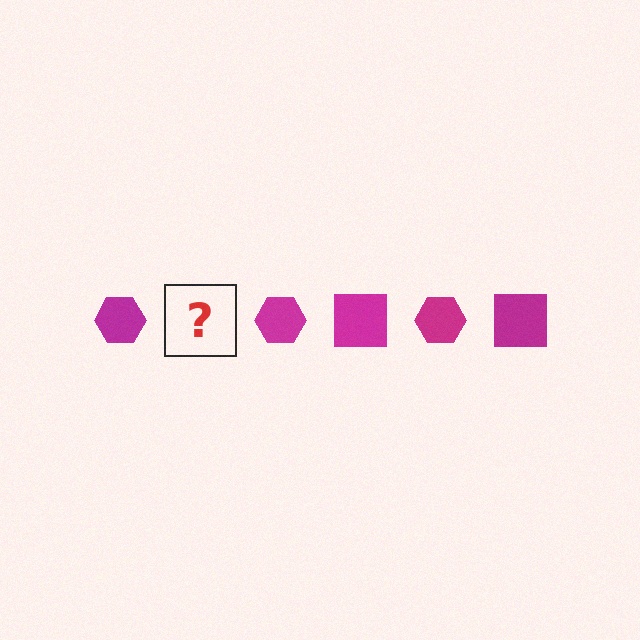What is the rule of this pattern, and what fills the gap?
The rule is that the pattern cycles through hexagon, square shapes in magenta. The gap should be filled with a magenta square.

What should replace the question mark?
The question mark should be replaced with a magenta square.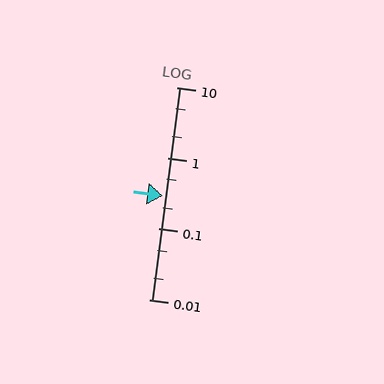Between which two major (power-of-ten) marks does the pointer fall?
The pointer is between 0.1 and 1.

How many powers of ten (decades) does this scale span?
The scale spans 3 decades, from 0.01 to 10.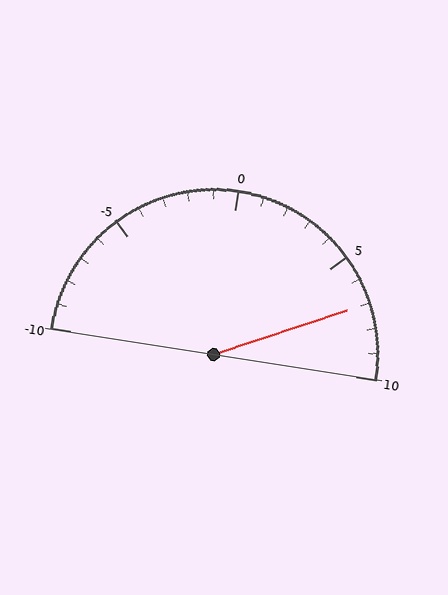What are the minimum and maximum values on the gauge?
The gauge ranges from -10 to 10.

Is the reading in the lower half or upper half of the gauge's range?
The reading is in the upper half of the range (-10 to 10).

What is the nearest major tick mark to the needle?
The nearest major tick mark is 5.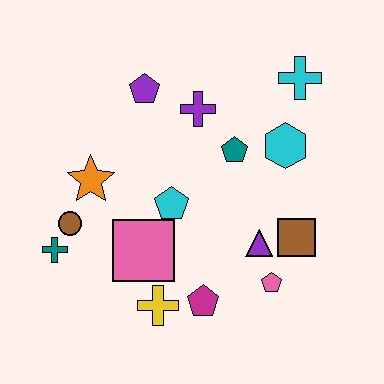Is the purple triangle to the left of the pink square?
No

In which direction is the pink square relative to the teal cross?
The pink square is to the right of the teal cross.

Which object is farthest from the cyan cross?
The teal cross is farthest from the cyan cross.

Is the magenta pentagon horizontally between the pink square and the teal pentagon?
Yes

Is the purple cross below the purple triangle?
No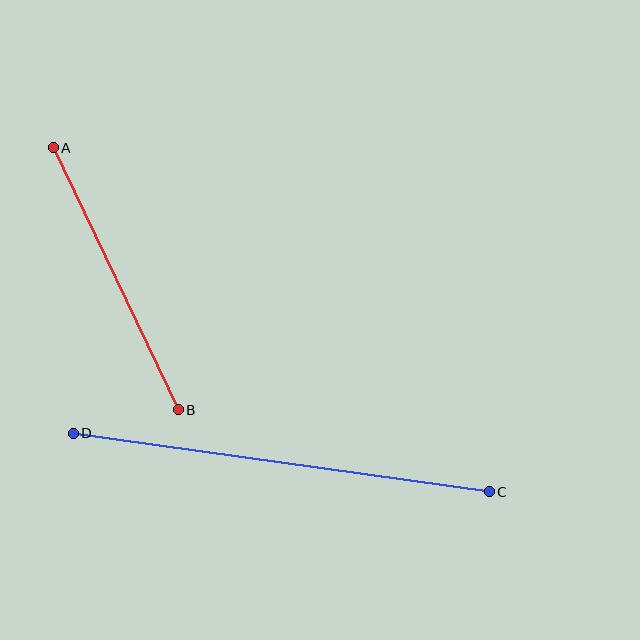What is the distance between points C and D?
The distance is approximately 420 pixels.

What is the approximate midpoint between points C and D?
The midpoint is at approximately (281, 462) pixels.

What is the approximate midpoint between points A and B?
The midpoint is at approximately (116, 279) pixels.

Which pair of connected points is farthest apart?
Points C and D are farthest apart.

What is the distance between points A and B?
The distance is approximately 290 pixels.